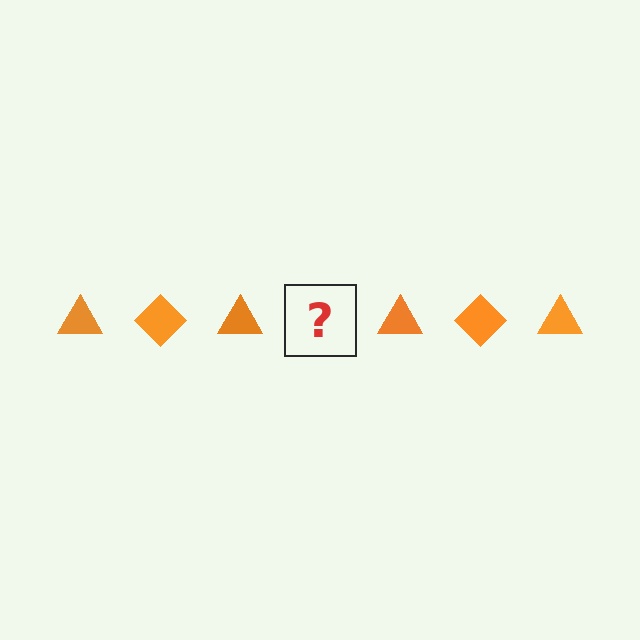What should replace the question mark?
The question mark should be replaced with an orange diamond.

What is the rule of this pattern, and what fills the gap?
The rule is that the pattern cycles through triangle, diamond shapes in orange. The gap should be filled with an orange diamond.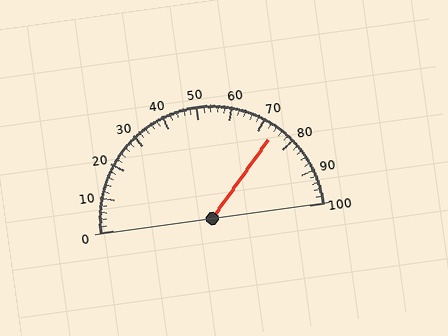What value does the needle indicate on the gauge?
The needle indicates approximately 74.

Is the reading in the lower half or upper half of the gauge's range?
The reading is in the upper half of the range (0 to 100).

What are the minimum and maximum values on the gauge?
The gauge ranges from 0 to 100.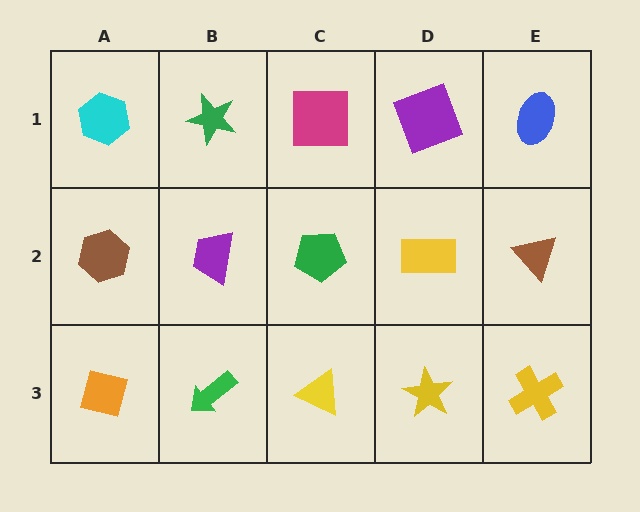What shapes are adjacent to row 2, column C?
A magenta square (row 1, column C), a yellow triangle (row 3, column C), a purple trapezoid (row 2, column B), a yellow rectangle (row 2, column D).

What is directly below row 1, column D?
A yellow rectangle.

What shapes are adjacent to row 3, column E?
A brown triangle (row 2, column E), a yellow star (row 3, column D).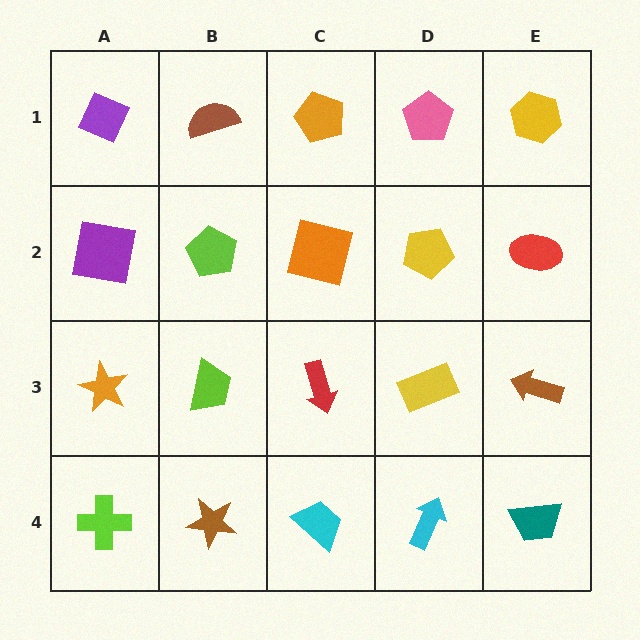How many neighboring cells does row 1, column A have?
2.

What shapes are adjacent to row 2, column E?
A yellow hexagon (row 1, column E), a brown arrow (row 3, column E), a yellow pentagon (row 2, column D).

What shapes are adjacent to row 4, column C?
A red arrow (row 3, column C), a brown star (row 4, column B), a cyan arrow (row 4, column D).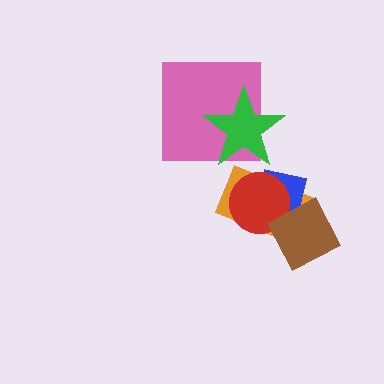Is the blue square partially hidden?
Yes, it is partially covered by another shape.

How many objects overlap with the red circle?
2 objects overlap with the red circle.